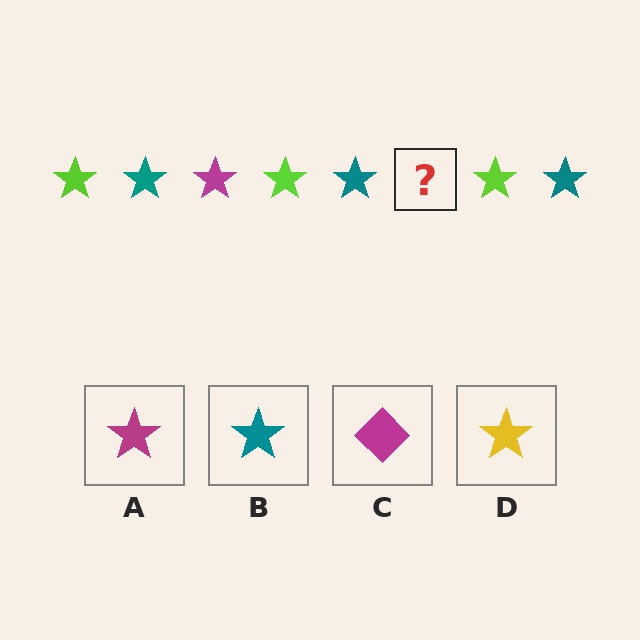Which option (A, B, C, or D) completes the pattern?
A.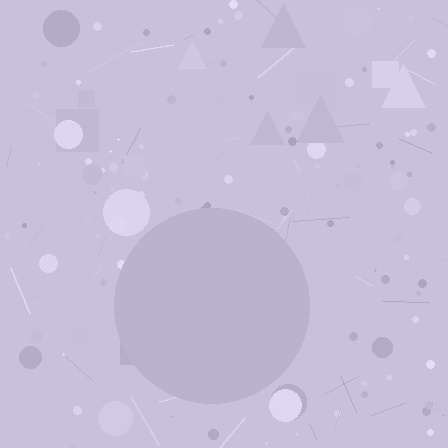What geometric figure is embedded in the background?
A circle is embedded in the background.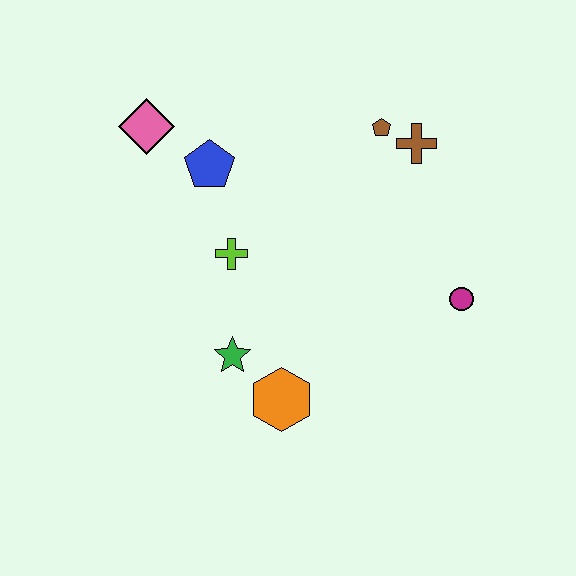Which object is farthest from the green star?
The brown cross is farthest from the green star.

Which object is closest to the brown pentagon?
The brown cross is closest to the brown pentagon.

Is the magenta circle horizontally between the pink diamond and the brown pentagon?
No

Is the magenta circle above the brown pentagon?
No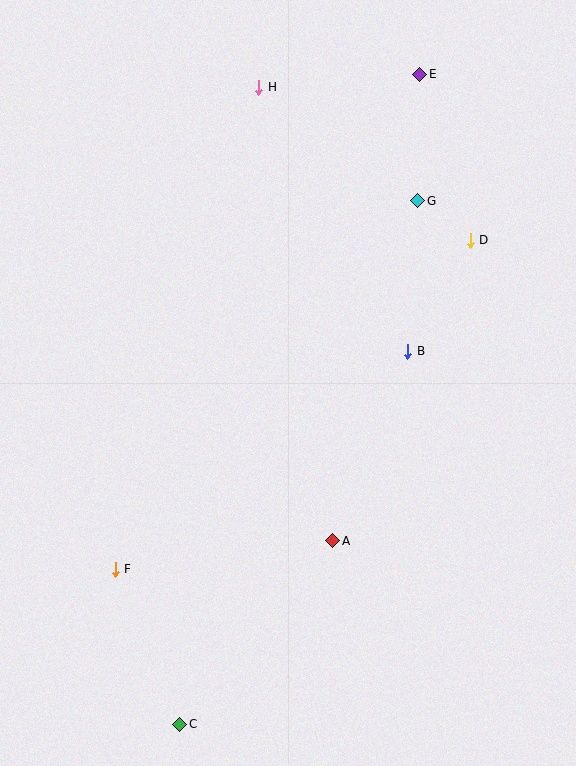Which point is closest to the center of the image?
Point B at (408, 351) is closest to the center.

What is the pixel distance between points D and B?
The distance between D and B is 127 pixels.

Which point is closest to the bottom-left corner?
Point C is closest to the bottom-left corner.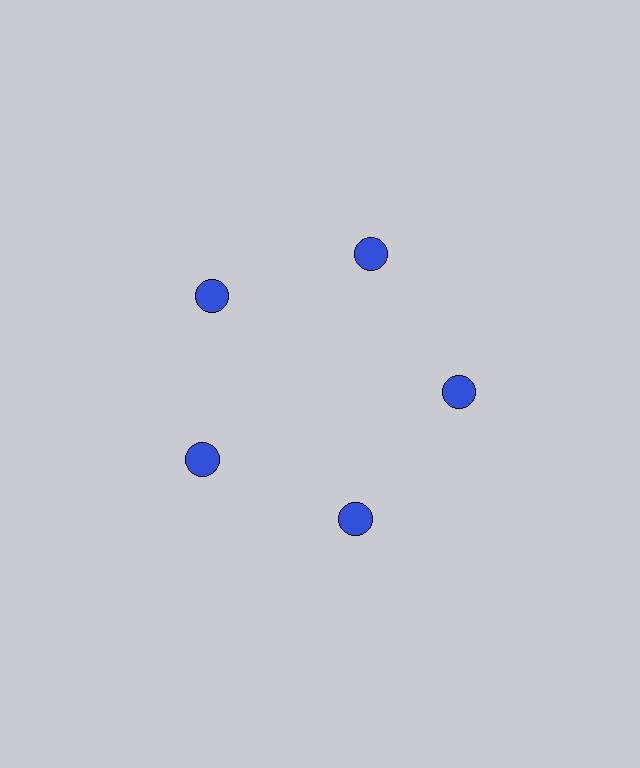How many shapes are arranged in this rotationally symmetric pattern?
There are 5 shapes, arranged in 5 groups of 1.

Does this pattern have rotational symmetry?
Yes, this pattern has 5-fold rotational symmetry. It looks the same after rotating 72 degrees around the center.